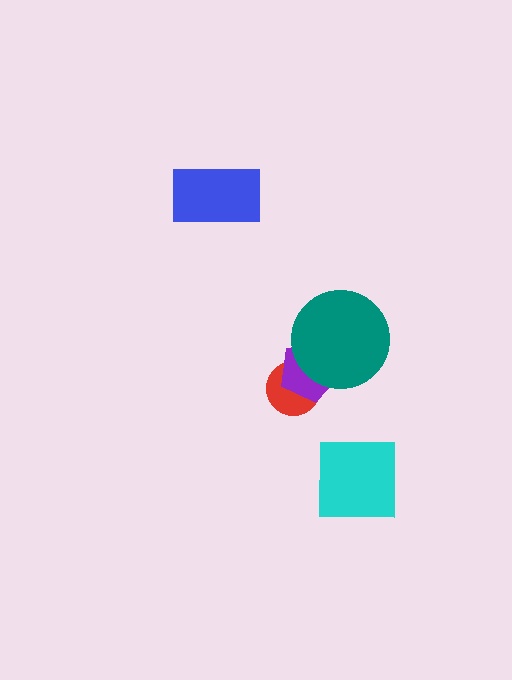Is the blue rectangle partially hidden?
No, no other shape covers it.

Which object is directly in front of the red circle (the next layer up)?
The purple pentagon is directly in front of the red circle.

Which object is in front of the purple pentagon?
The teal circle is in front of the purple pentagon.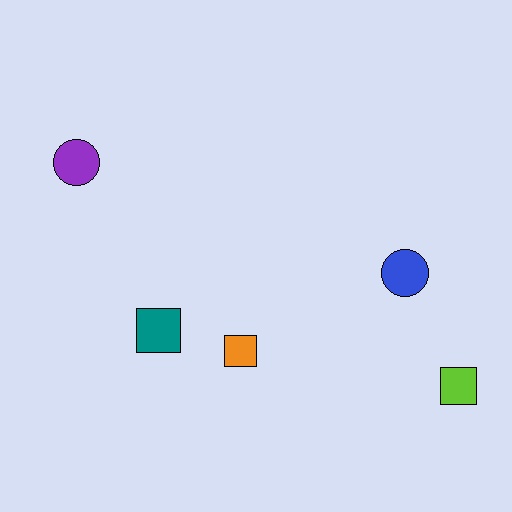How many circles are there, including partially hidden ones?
There are 2 circles.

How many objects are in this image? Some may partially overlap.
There are 5 objects.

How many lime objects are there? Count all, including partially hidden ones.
There is 1 lime object.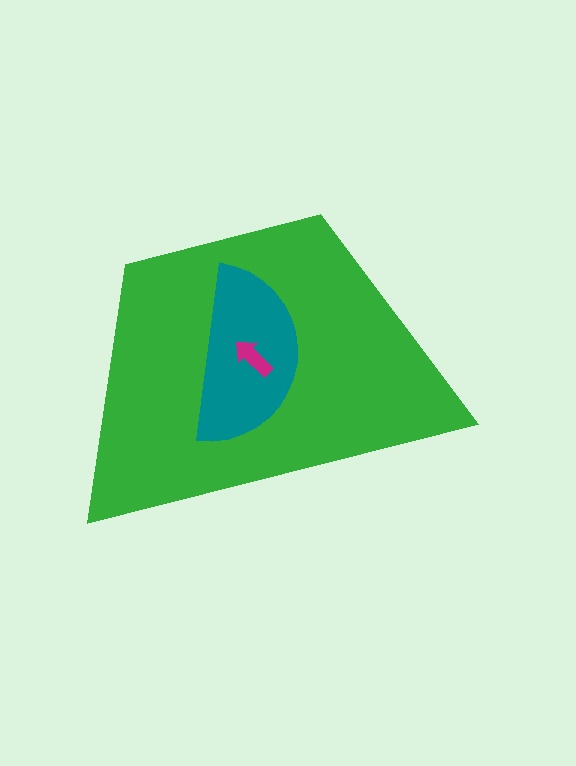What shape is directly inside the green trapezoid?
The teal semicircle.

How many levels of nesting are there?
3.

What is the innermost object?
The magenta arrow.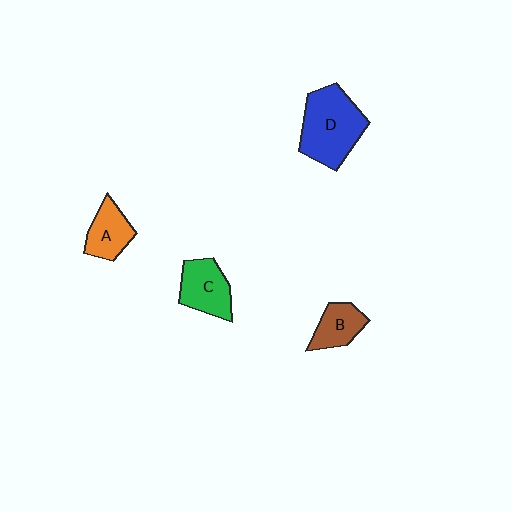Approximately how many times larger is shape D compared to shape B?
Approximately 2.1 times.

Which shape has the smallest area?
Shape B (brown).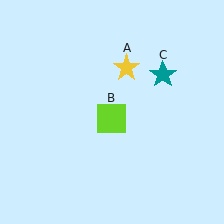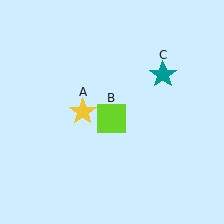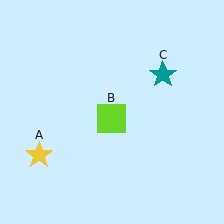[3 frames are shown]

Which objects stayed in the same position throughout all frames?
Lime square (object B) and teal star (object C) remained stationary.